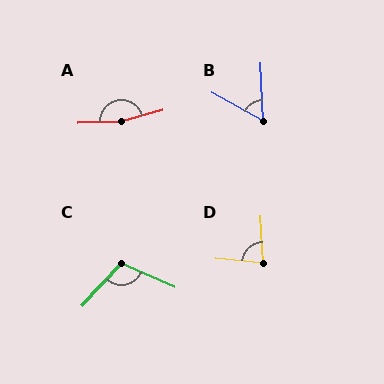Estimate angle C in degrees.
Approximately 108 degrees.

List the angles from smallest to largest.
B (59°), D (81°), C (108°), A (165°).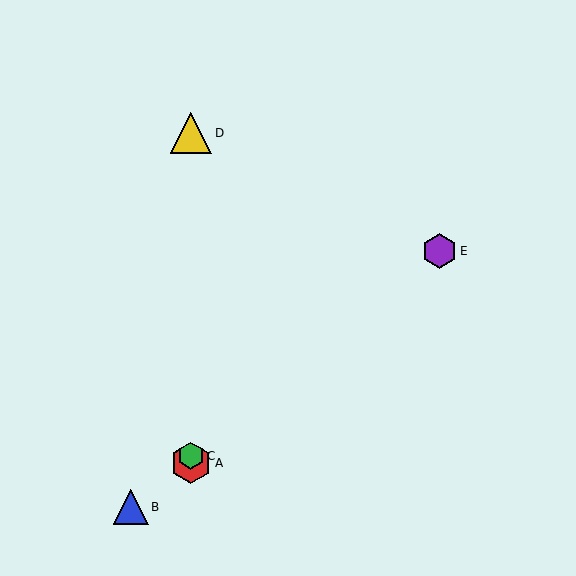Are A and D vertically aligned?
Yes, both are at x≈191.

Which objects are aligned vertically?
Objects A, C, D are aligned vertically.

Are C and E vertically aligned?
No, C is at x≈191 and E is at x≈439.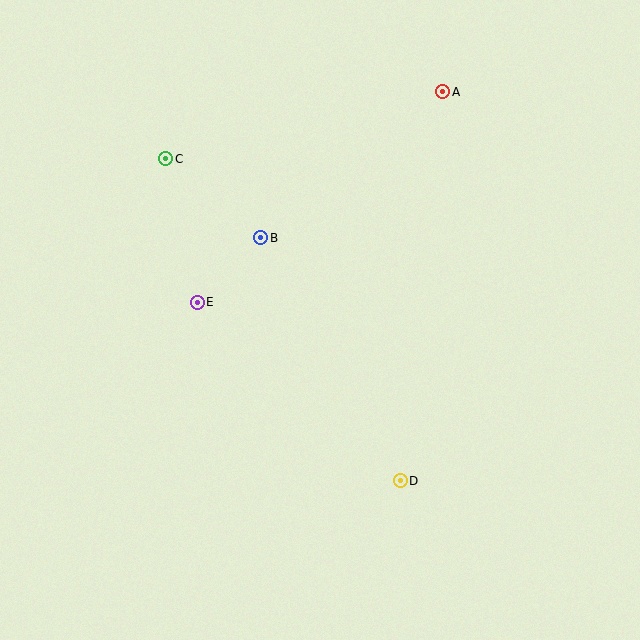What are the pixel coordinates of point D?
Point D is at (400, 481).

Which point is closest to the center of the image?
Point B at (261, 238) is closest to the center.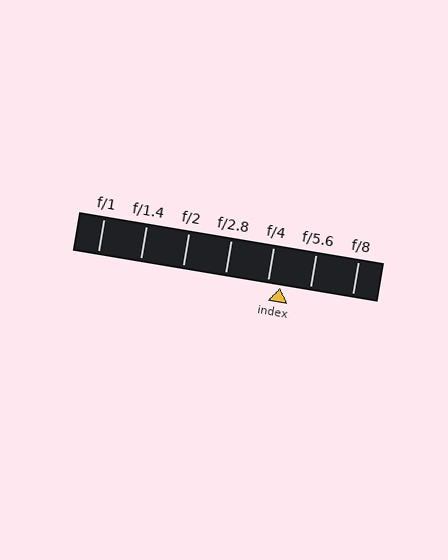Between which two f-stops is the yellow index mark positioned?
The index mark is between f/4 and f/5.6.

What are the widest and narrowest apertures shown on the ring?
The widest aperture shown is f/1 and the narrowest is f/8.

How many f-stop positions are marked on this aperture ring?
There are 7 f-stop positions marked.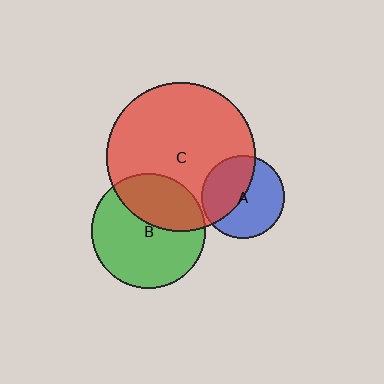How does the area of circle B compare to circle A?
Approximately 1.9 times.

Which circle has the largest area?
Circle C (red).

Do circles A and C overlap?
Yes.